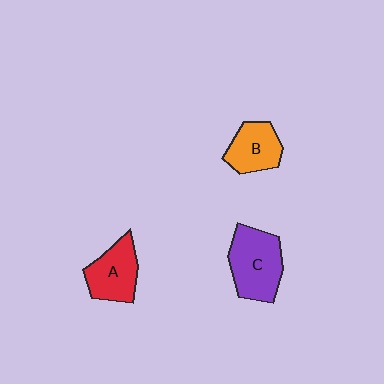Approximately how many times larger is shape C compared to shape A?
Approximately 1.3 times.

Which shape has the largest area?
Shape C (purple).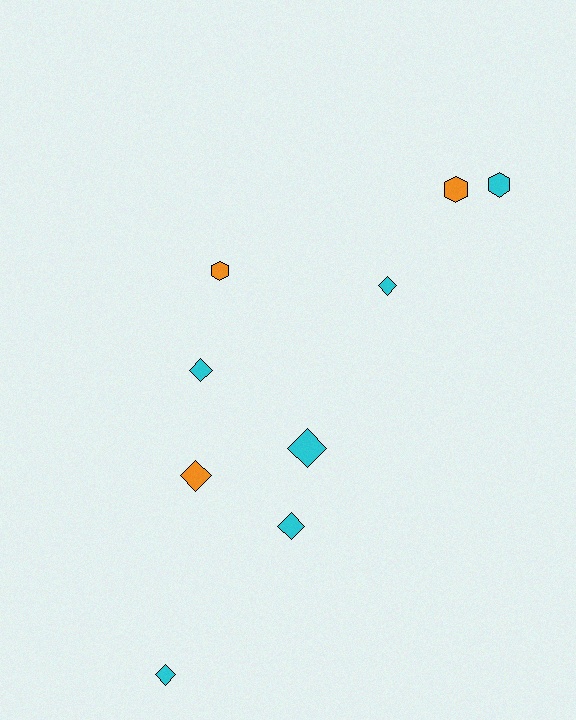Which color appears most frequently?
Cyan, with 6 objects.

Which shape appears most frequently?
Diamond, with 6 objects.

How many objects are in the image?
There are 9 objects.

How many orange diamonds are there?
There is 1 orange diamond.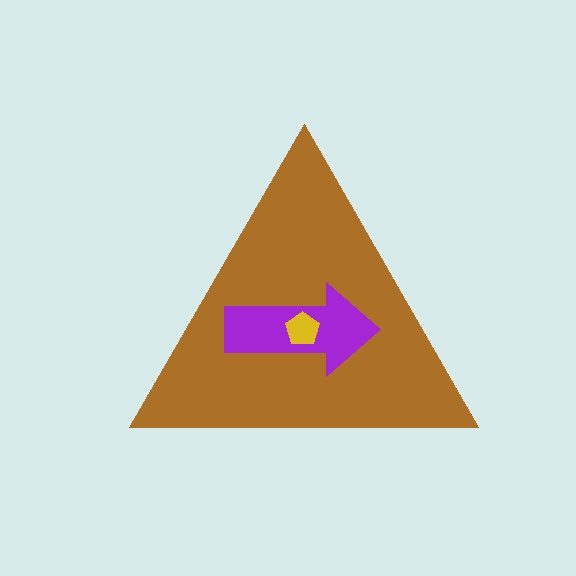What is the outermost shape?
The brown triangle.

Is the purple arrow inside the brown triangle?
Yes.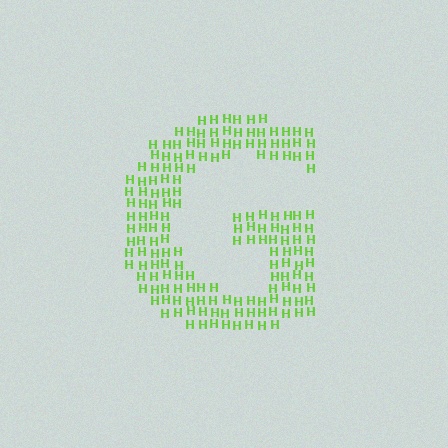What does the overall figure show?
The overall figure shows the letter G.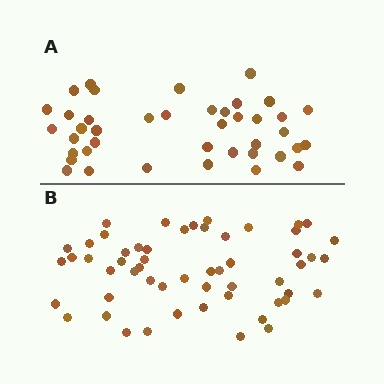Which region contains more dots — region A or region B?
Region B (the bottom region) has more dots.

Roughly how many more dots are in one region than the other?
Region B has approximately 15 more dots than region A.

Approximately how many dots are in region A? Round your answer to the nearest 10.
About 40 dots. (The exact count is 41, which rounds to 40.)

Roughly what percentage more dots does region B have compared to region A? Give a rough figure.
About 35% more.